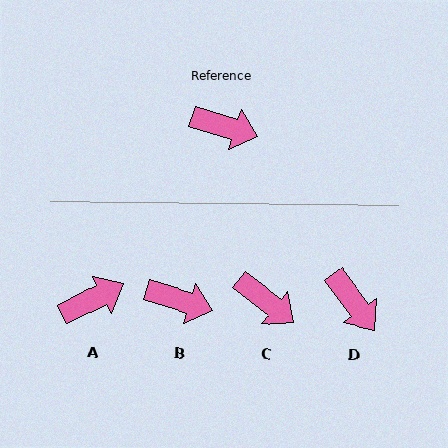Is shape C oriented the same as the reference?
No, it is off by about 21 degrees.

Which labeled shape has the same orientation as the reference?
B.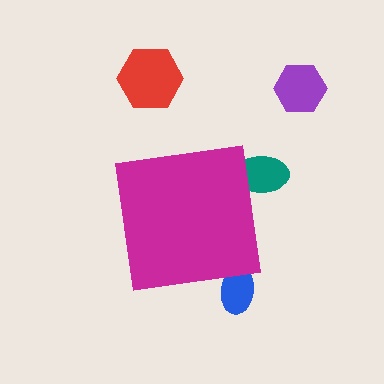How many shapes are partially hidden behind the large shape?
2 shapes are partially hidden.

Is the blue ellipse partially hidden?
Yes, the blue ellipse is partially hidden behind the magenta square.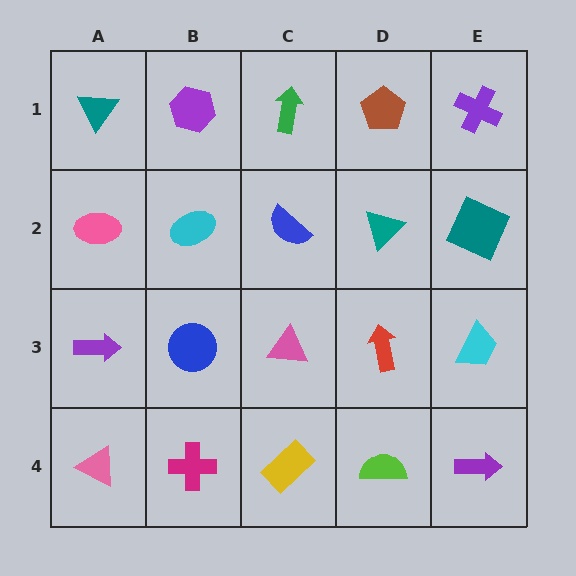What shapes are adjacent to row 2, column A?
A teal triangle (row 1, column A), a purple arrow (row 3, column A), a cyan ellipse (row 2, column B).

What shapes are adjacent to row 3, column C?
A blue semicircle (row 2, column C), a yellow rectangle (row 4, column C), a blue circle (row 3, column B), a red arrow (row 3, column D).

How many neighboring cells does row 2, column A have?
3.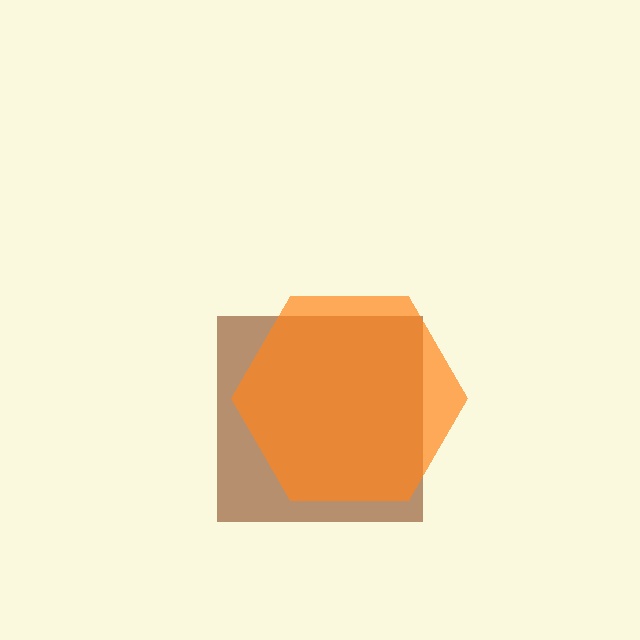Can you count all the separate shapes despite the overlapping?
Yes, there are 2 separate shapes.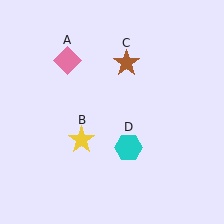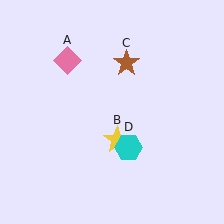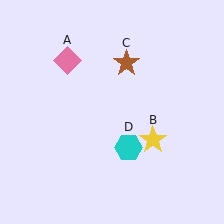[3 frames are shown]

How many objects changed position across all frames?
1 object changed position: yellow star (object B).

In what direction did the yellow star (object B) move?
The yellow star (object B) moved right.